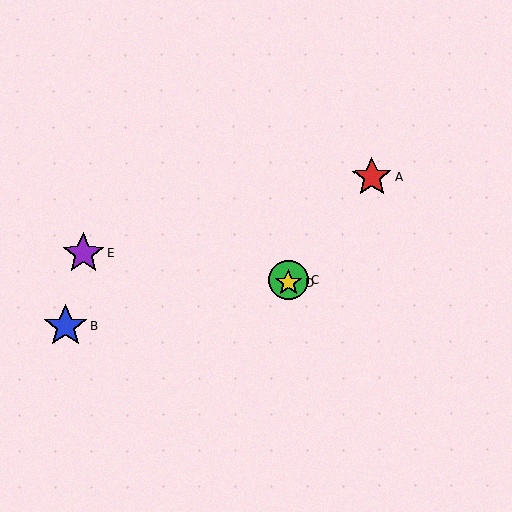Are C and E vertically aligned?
No, C is at x≈289 and E is at x≈83.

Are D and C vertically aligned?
Yes, both are at x≈289.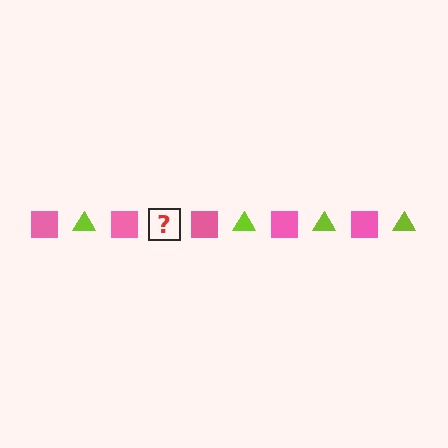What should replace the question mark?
The question mark should be replaced with a lime triangle.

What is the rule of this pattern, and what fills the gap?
The rule is that the pattern alternates between pink square and lime triangle. The gap should be filled with a lime triangle.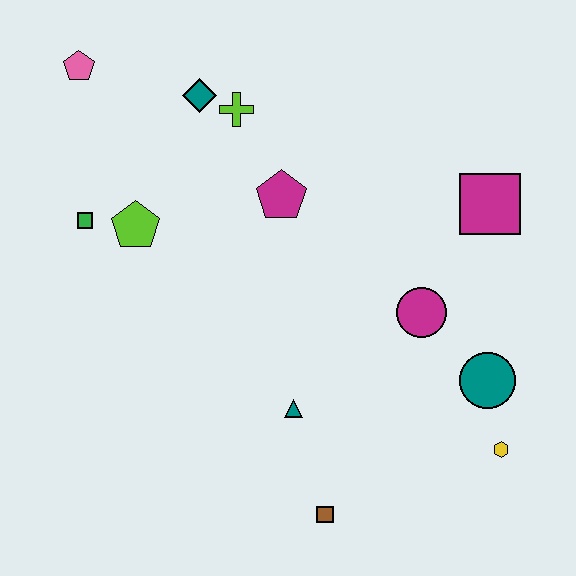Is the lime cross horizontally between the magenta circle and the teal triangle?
No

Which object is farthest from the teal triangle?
The pink pentagon is farthest from the teal triangle.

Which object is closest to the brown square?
The teal triangle is closest to the brown square.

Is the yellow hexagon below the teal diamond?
Yes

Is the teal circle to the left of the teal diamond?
No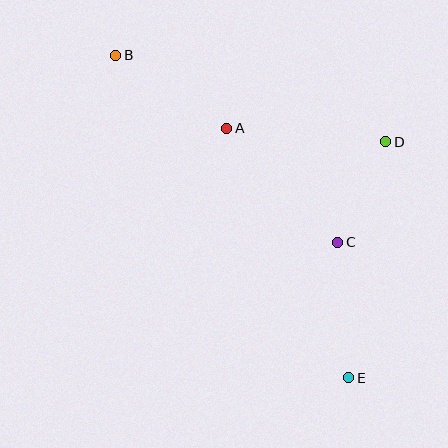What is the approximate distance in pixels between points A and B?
The distance between A and B is approximately 133 pixels.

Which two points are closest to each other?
Points C and D are closest to each other.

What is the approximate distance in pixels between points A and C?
The distance between A and C is approximately 159 pixels.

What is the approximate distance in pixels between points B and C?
The distance between B and C is approximately 291 pixels.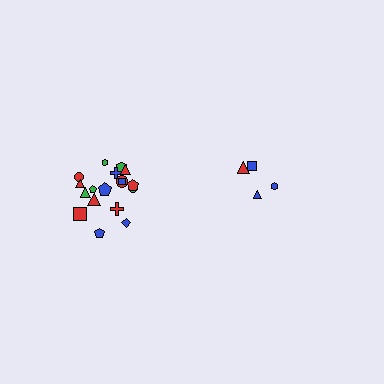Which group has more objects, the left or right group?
The left group.